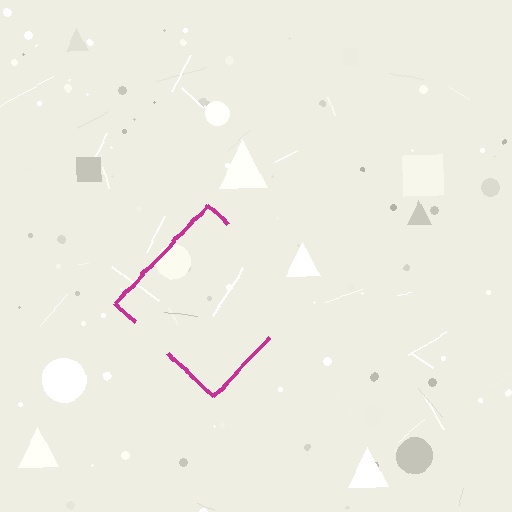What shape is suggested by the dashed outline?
The dashed outline suggests a diamond.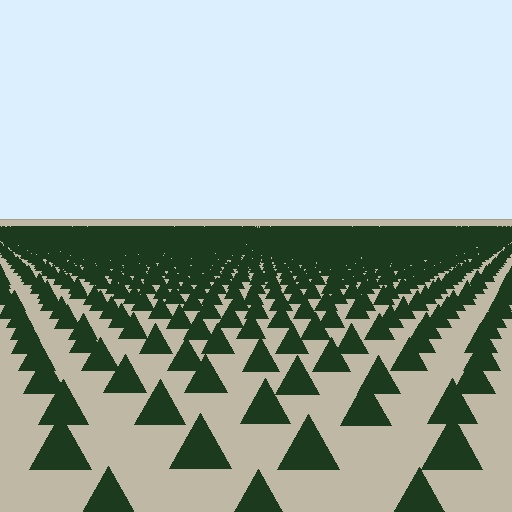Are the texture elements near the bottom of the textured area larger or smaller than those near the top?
Larger. Near the bottom, elements are closer to the viewer and appear at a bigger on-screen size.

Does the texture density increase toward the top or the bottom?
Density increases toward the top.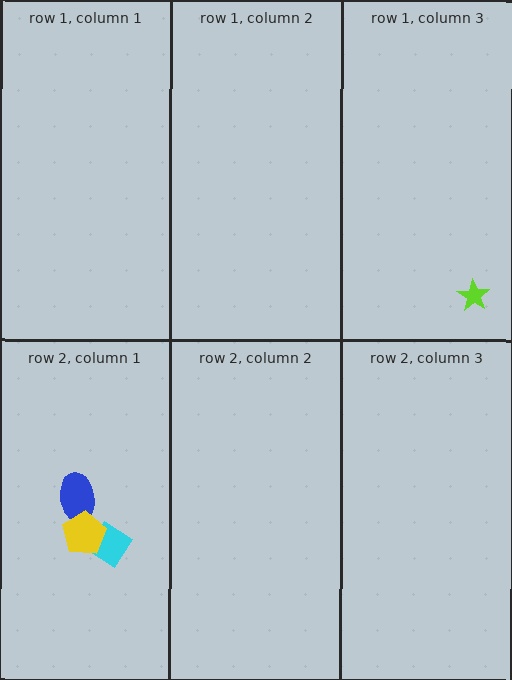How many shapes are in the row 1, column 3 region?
1.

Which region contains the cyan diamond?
The row 2, column 1 region.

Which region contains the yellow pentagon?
The row 2, column 1 region.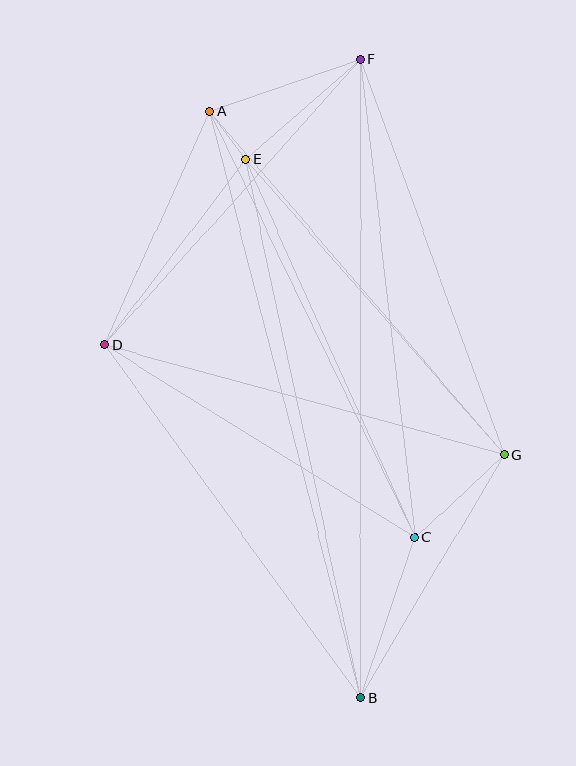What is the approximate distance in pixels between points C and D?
The distance between C and D is approximately 365 pixels.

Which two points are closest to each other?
Points A and E are closest to each other.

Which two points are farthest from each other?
Points B and F are farthest from each other.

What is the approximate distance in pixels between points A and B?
The distance between A and B is approximately 606 pixels.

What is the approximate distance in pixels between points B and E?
The distance between B and E is approximately 551 pixels.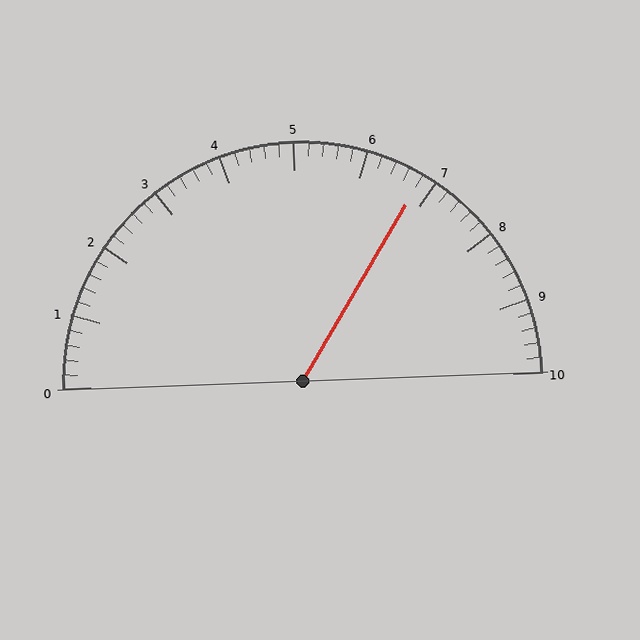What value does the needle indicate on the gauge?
The needle indicates approximately 6.8.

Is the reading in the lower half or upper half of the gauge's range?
The reading is in the upper half of the range (0 to 10).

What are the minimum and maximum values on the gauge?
The gauge ranges from 0 to 10.